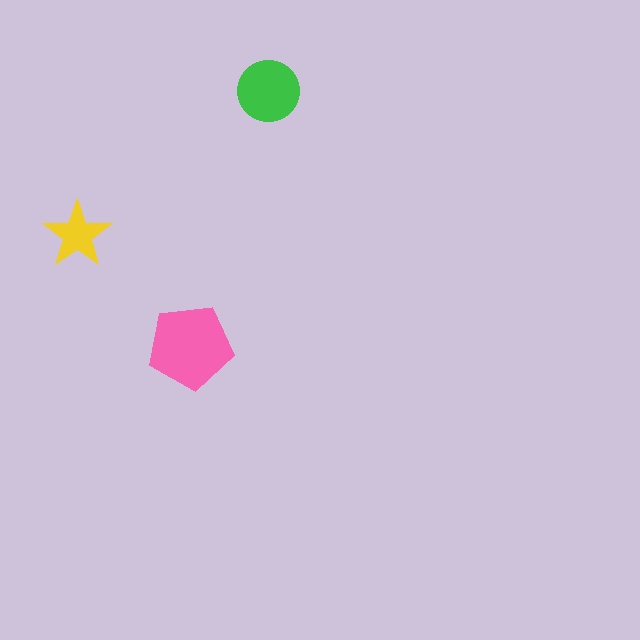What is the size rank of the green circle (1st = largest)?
2nd.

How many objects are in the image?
There are 3 objects in the image.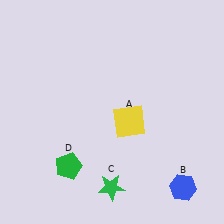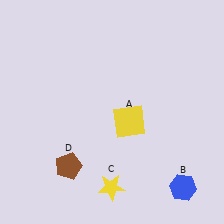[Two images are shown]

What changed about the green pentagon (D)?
In Image 1, D is green. In Image 2, it changed to brown.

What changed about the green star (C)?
In Image 1, C is green. In Image 2, it changed to yellow.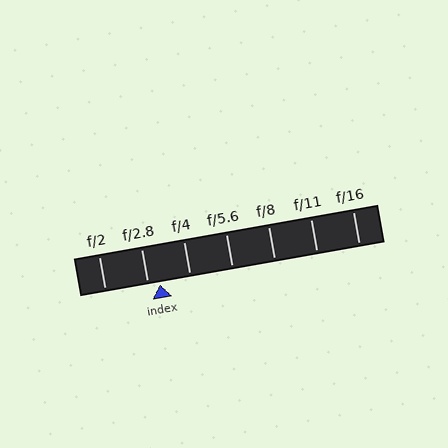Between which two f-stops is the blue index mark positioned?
The index mark is between f/2.8 and f/4.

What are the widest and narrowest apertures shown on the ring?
The widest aperture shown is f/2 and the narrowest is f/16.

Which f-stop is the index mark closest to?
The index mark is closest to f/2.8.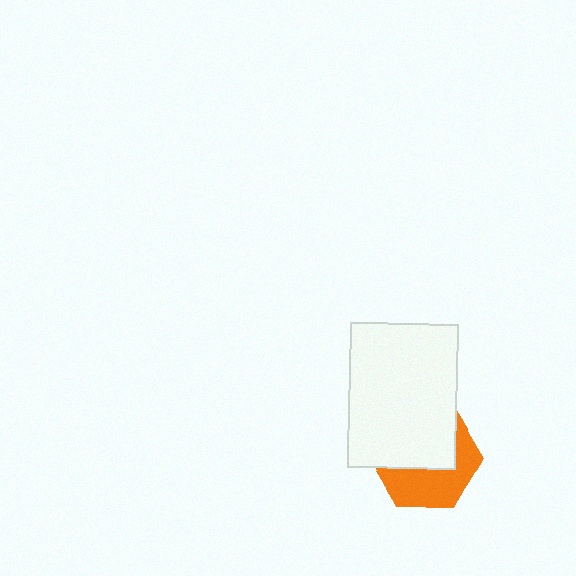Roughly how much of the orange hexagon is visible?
About half of it is visible (roughly 46%).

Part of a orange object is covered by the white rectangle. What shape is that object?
It is a hexagon.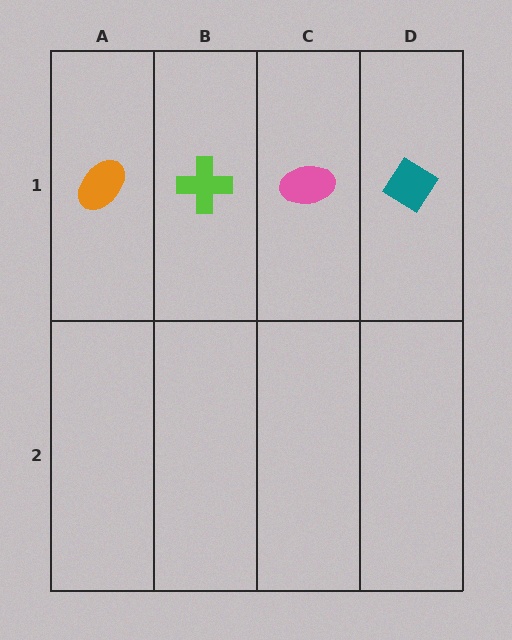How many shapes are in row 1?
4 shapes.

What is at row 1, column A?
An orange ellipse.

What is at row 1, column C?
A pink ellipse.